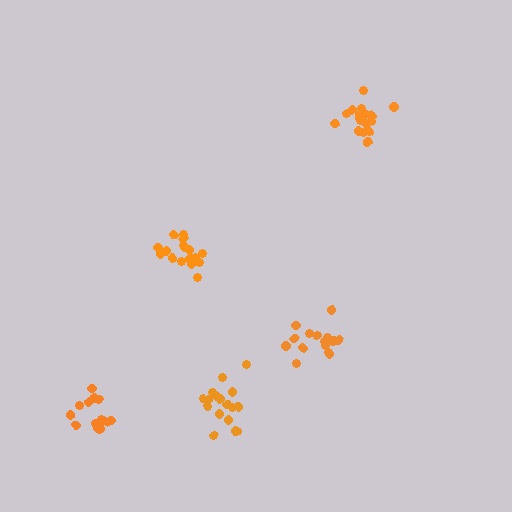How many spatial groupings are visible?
There are 5 spatial groupings.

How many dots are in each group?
Group 1: 18 dots, Group 2: 15 dots, Group 3: 17 dots, Group 4: 15 dots, Group 5: 17 dots (82 total).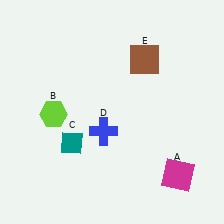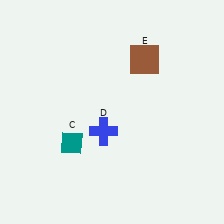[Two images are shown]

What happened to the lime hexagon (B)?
The lime hexagon (B) was removed in Image 2. It was in the bottom-left area of Image 1.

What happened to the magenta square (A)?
The magenta square (A) was removed in Image 2. It was in the bottom-right area of Image 1.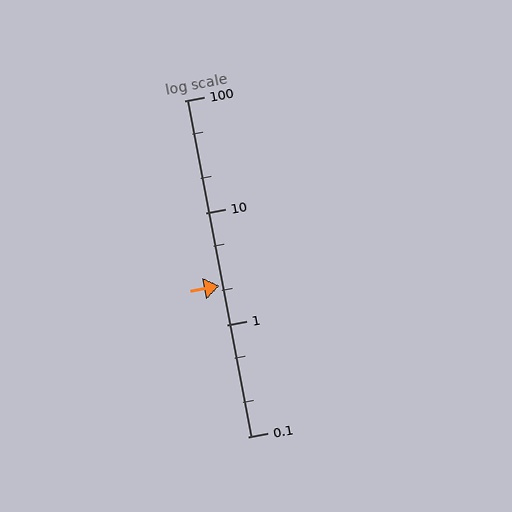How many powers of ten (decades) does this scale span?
The scale spans 3 decades, from 0.1 to 100.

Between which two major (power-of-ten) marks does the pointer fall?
The pointer is between 1 and 10.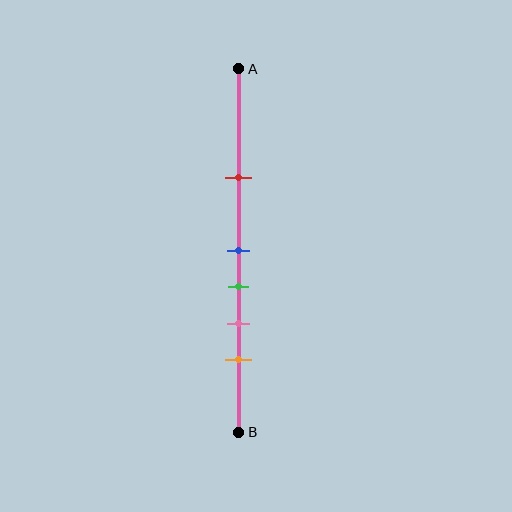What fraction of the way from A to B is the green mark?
The green mark is approximately 60% (0.6) of the way from A to B.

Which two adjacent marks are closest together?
The blue and green marks are the closest adjacent pair.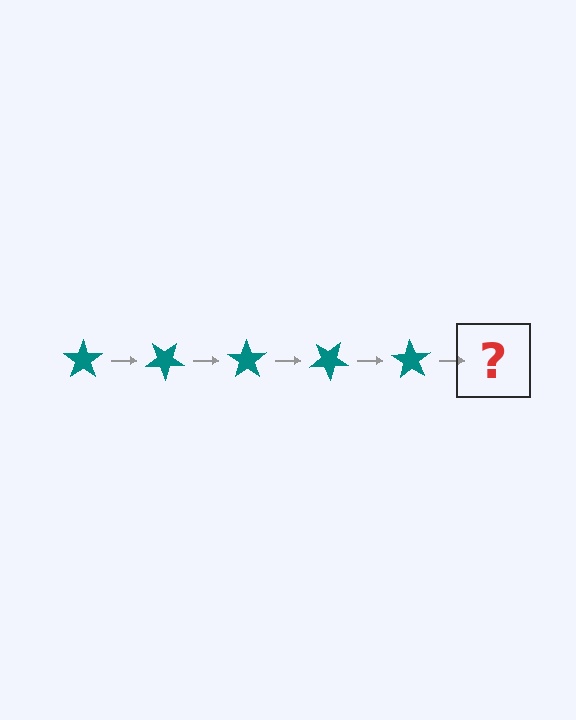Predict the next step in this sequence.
The next step is a teal star rotated 175 degrees.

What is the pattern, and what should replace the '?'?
The pattern is that the star rotates 35 degrees each step. The '?' should be a teal star rotated 175 degrees.